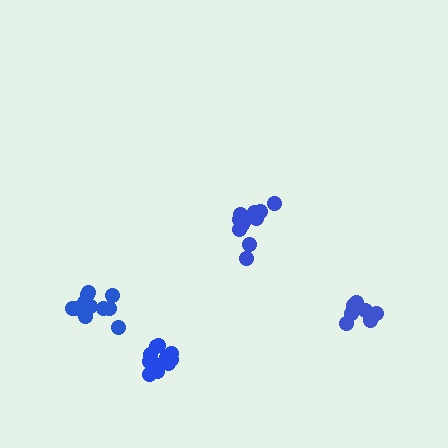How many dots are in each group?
Group 1: 12 dots, Group 2: 11 dots, Group 3: 8 dots, Group 4: 12 dots (43 total).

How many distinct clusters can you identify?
There are 4 distinct clusters.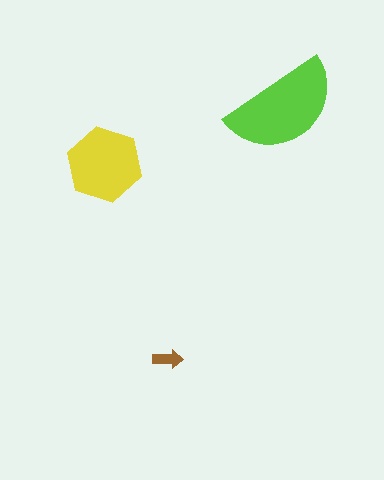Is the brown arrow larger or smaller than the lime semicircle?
Smaller.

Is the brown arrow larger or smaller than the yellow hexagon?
Smaller.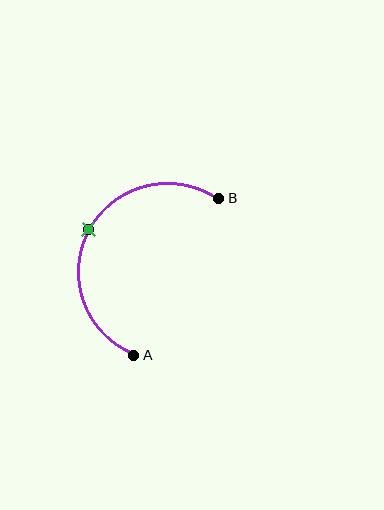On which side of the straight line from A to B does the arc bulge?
The arc bulges to the left of the straight line connecting A and B.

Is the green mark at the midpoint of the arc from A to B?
Yes. The green mark lies on the arc at equal arc-length from both A and B — it is the arc midpoint.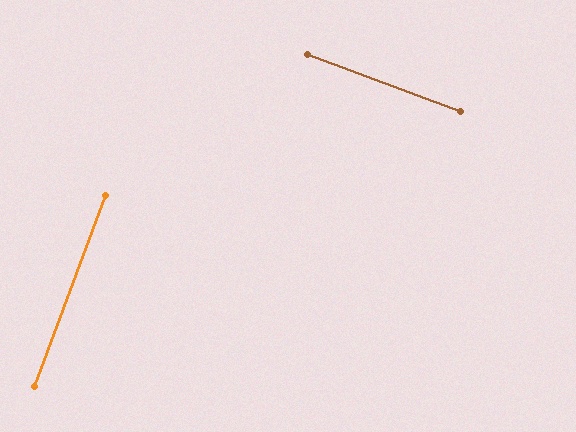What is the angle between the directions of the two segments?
Approximately 90 degrees.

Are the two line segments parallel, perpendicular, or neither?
Perpendicular — they meet at approximately 90°.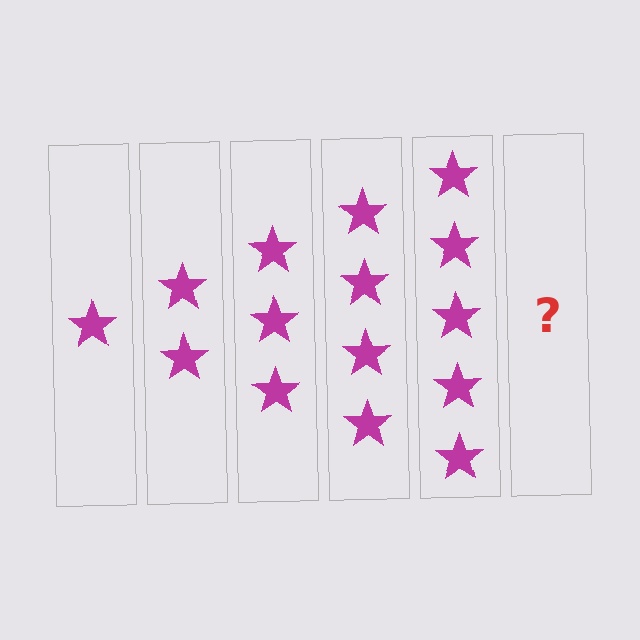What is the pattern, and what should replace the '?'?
The pattern is that each step adds one more star. The '?' should be 6 stars.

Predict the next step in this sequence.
The next step is 6 stars.